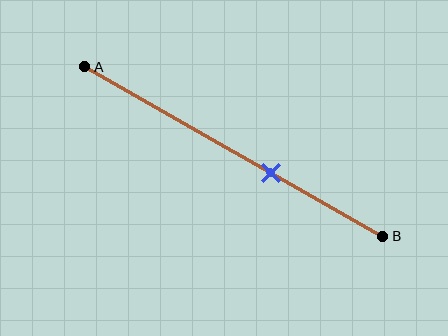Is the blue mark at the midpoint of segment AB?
No, the mark is at about 65% from A, not at the 50% midpoint.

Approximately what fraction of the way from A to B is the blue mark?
The blue mark is approximately 65% of the way from A to B.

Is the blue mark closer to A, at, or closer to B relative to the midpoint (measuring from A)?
The blue mark is closer to point B than the midpoint of segment AB.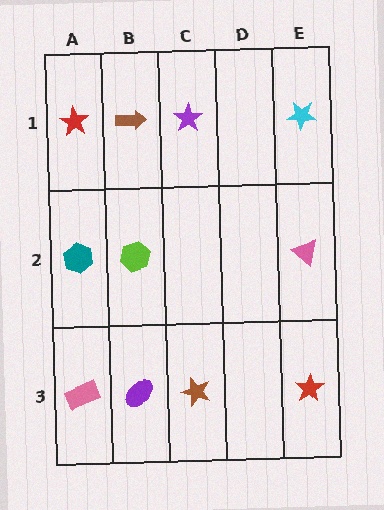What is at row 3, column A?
A pink rectangle.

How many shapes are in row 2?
3 shapes.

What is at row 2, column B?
A lime hexagon.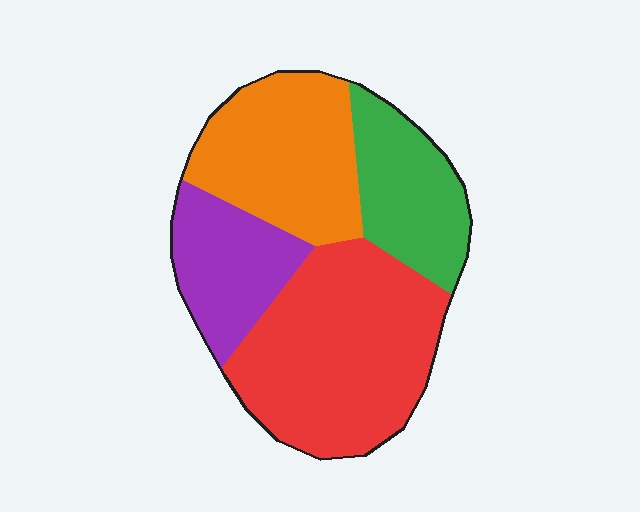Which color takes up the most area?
Red, at roughly 40%.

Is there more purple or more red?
Red.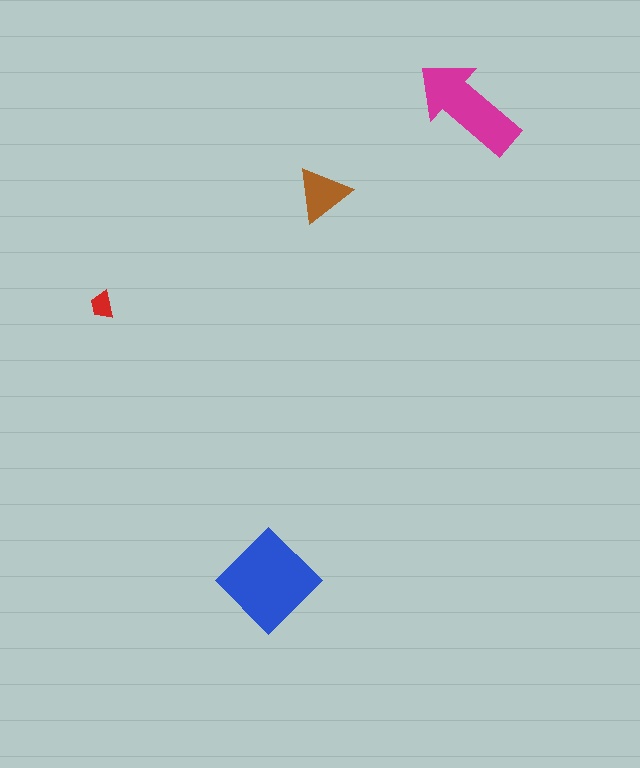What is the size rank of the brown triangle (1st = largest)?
3rd.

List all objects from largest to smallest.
The blue diamond, the magenta arrow, the brown triangle, the red trapezoid.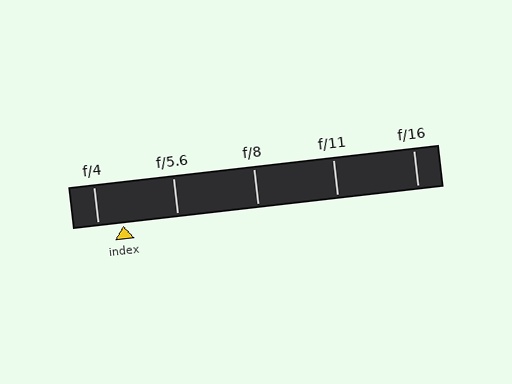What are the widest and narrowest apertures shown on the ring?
The widest aperture shown is f/4 and the narrowest is f/16.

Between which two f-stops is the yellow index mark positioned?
The index mark is between f/4 and f/5.6.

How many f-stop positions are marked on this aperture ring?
There are 5 f-stop positions marked.